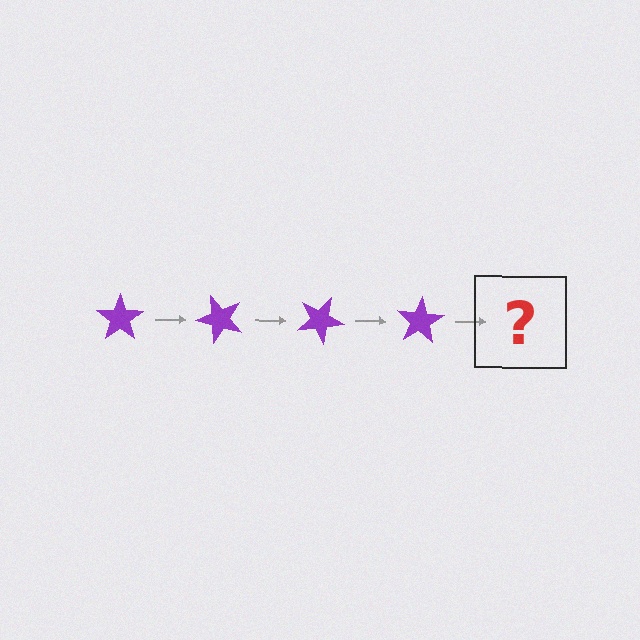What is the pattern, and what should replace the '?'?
The pattern is that the star rotates 50 degrees each step. The '?' should be a purple star rotated 200 degrees.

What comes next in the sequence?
The next element should be a purple star rotated 200 degrees.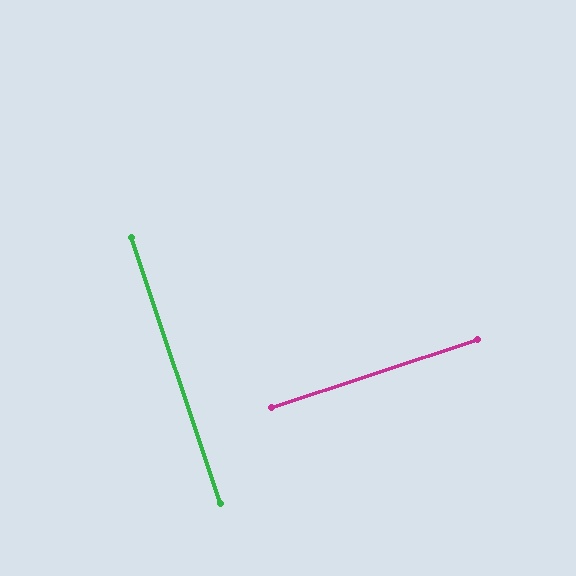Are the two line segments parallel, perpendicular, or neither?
Perpendicular — they meet at approximately 90°.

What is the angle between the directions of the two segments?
Approximately 90 degrees.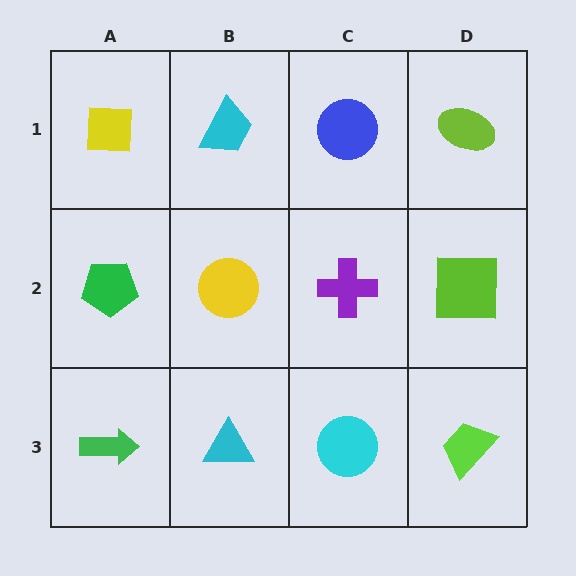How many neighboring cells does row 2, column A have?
3.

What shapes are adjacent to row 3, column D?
A lime square (row 2, column D), a cyan circle (row 3, column C).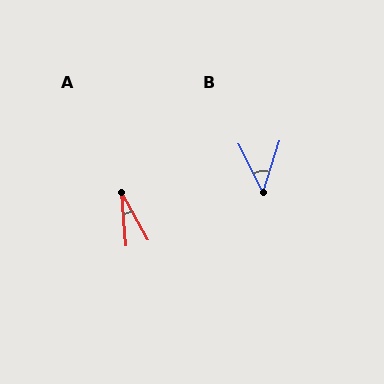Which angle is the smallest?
A, at approximately 25 degrees.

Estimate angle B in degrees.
Approximately 45 degrees.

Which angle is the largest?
B, at approximately 45 degrees.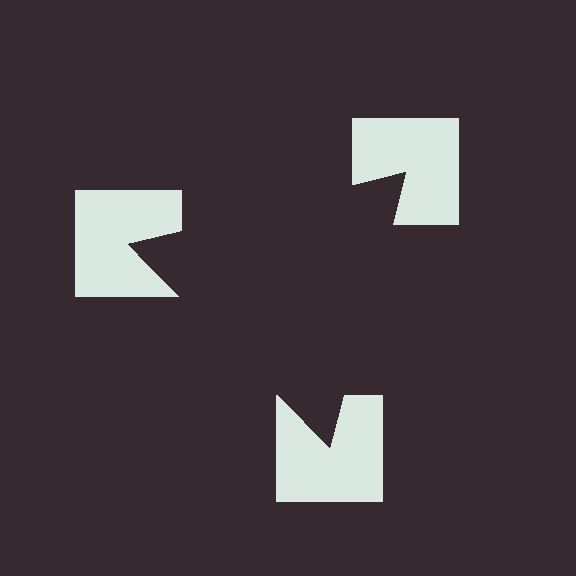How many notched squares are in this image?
There are 3 — one at each vertex of the illusory triangle.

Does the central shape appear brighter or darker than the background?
It typically appears slightly darker than the background, even though no actual brightness change is drawn.